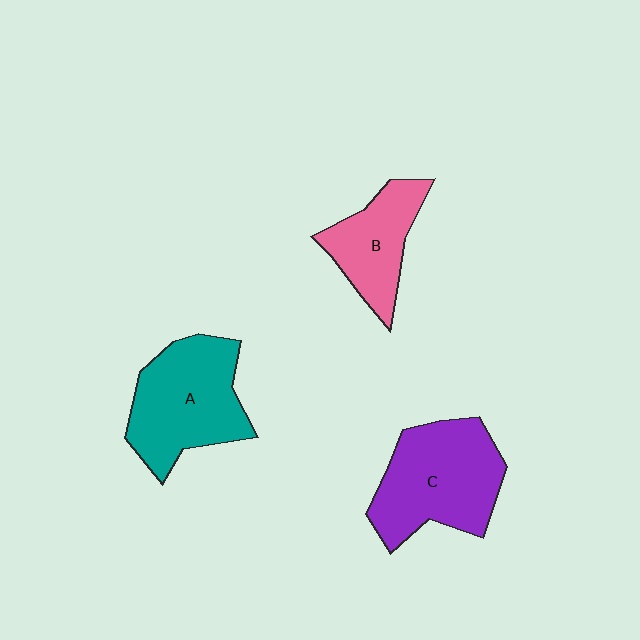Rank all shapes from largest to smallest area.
From largest to smallest: C (purple), A (teal), B (pink).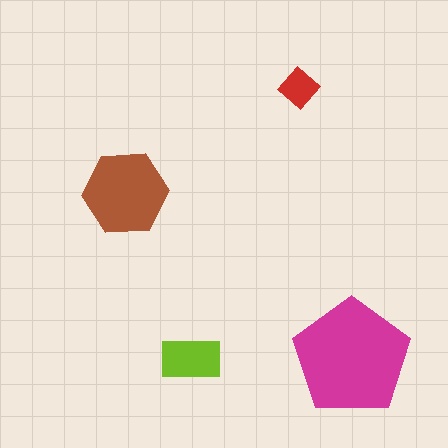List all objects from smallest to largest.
The red diamond, the lime rectangle, the brown hexagon, the magenta pentagon.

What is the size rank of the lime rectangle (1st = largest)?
3rd.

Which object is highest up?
The red diamond is topmost.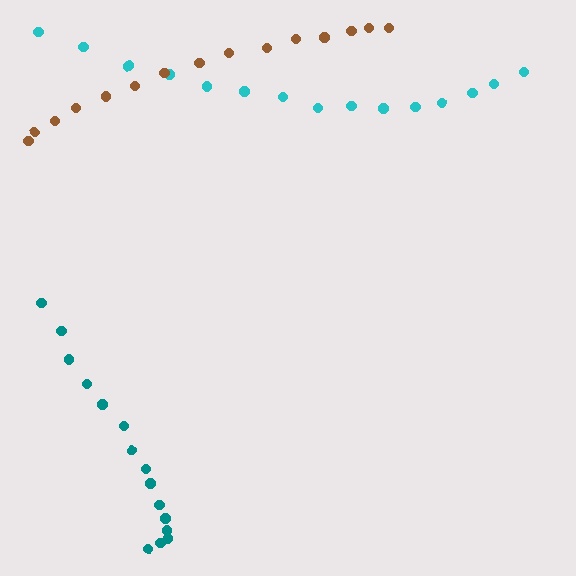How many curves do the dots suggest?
There are 3 distinct paths.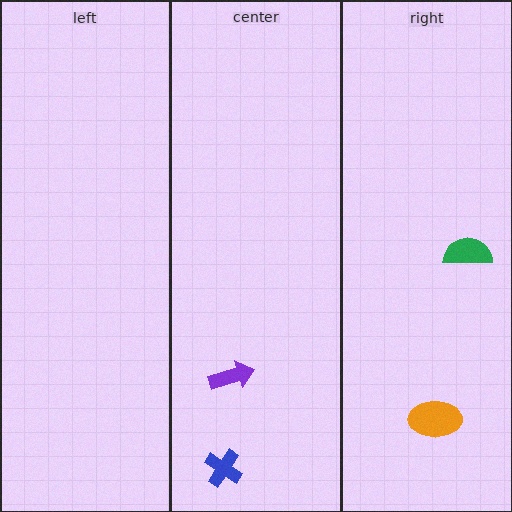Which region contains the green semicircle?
The right region.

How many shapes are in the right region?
2.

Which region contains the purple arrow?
The center region.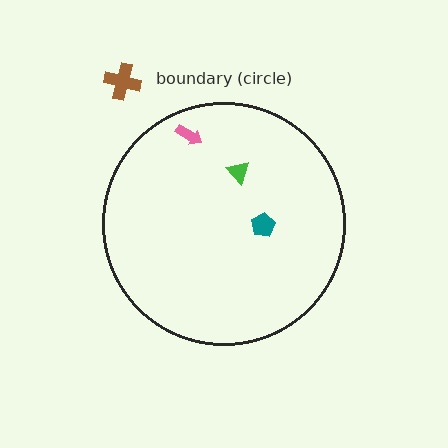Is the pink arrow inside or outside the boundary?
Inside.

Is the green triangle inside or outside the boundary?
Inside.